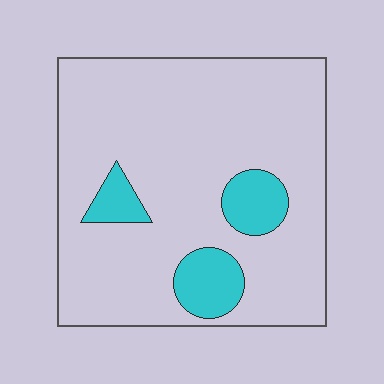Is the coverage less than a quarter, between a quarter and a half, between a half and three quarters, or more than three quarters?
Less than a quarter.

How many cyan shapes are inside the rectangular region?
3.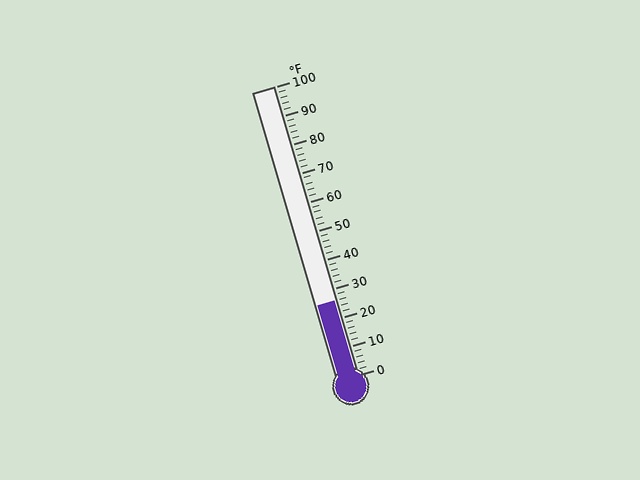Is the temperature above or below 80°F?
The temperature is below 80°F.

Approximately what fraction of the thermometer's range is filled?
The thermometer is filled to approximately 25% of its range.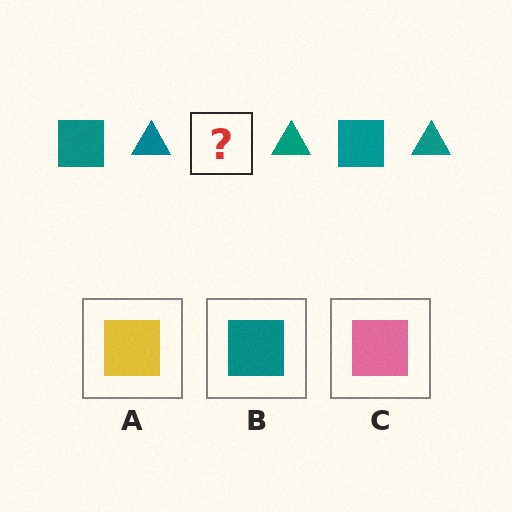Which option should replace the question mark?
Option B.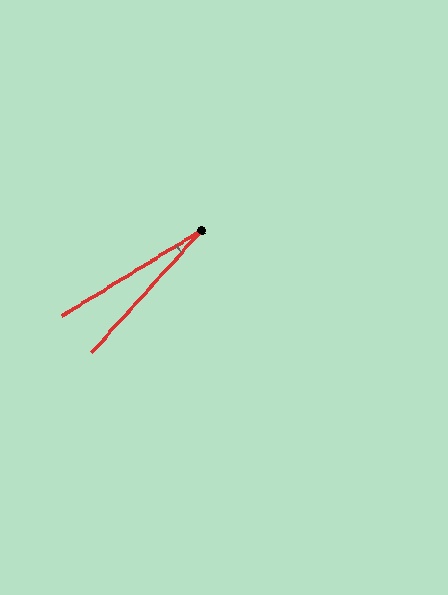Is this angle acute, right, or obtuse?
It is acute.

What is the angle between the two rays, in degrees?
Approximately 16 degrees.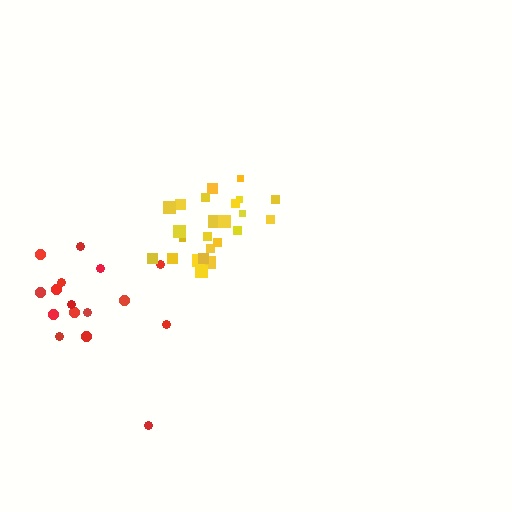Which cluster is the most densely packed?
Yellow.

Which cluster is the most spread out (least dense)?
Red.